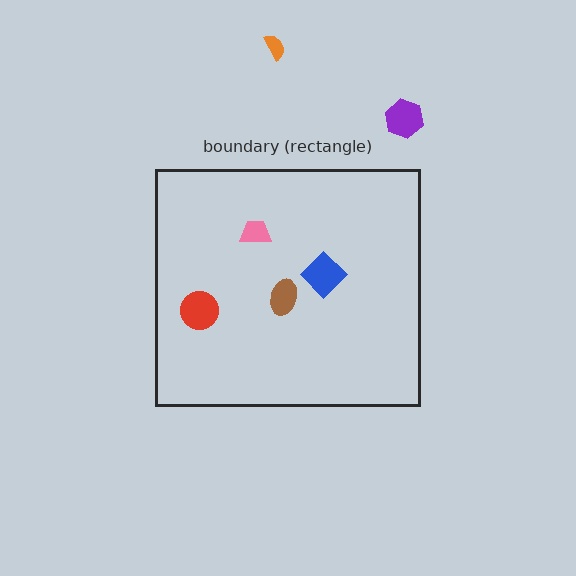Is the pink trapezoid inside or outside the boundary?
Inside.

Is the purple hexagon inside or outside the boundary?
Outside.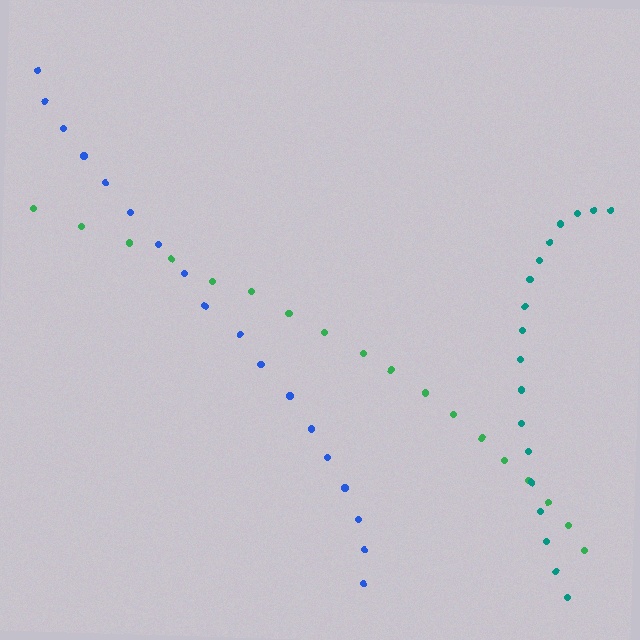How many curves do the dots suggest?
There are 3 distinct paths.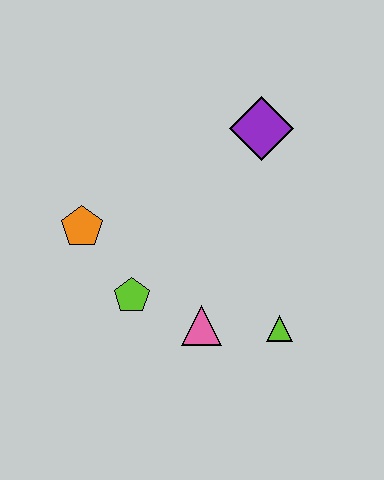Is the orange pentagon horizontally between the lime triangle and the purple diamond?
No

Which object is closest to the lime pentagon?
The pink triangle is closest to the lime pentagon.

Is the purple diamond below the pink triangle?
No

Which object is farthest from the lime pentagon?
The purple diamond is farthest from the lime pentagon.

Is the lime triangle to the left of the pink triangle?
No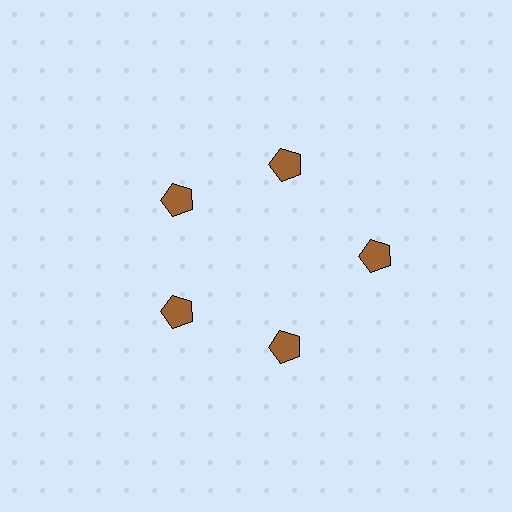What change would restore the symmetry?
The symmetry would be restored by moving it inward, back onto the ring so that all 5 pentagons sit at equal angles and equal distance from the center.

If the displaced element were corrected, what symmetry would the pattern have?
It would have 5-fold rotational symmetry — the pattern would map onto itself every 72 degrees.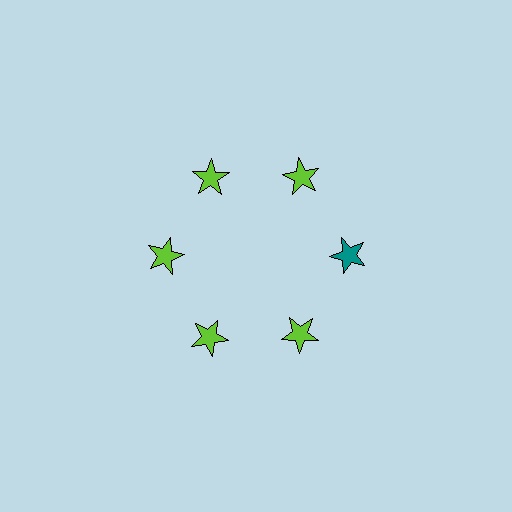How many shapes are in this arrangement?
There are 6 shapes arranged in a ring pattern.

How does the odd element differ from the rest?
It has a different color: teal instead of lime.